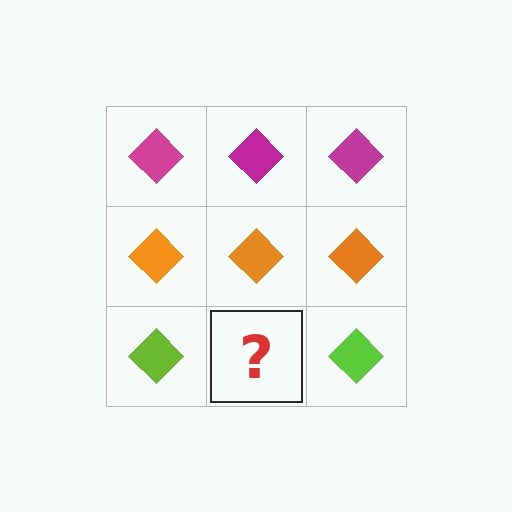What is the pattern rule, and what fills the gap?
The rule is that each row has a consistent color. The gap should be filled with a lime diamond.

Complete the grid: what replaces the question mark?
The question mark should be replaced with a lime diamond.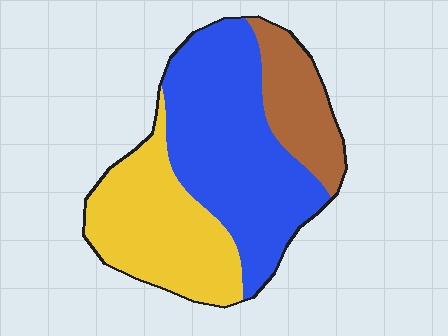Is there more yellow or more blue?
Blue.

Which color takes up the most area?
Blue, at roughly 50%.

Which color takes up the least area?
Brown, at roughly 20%.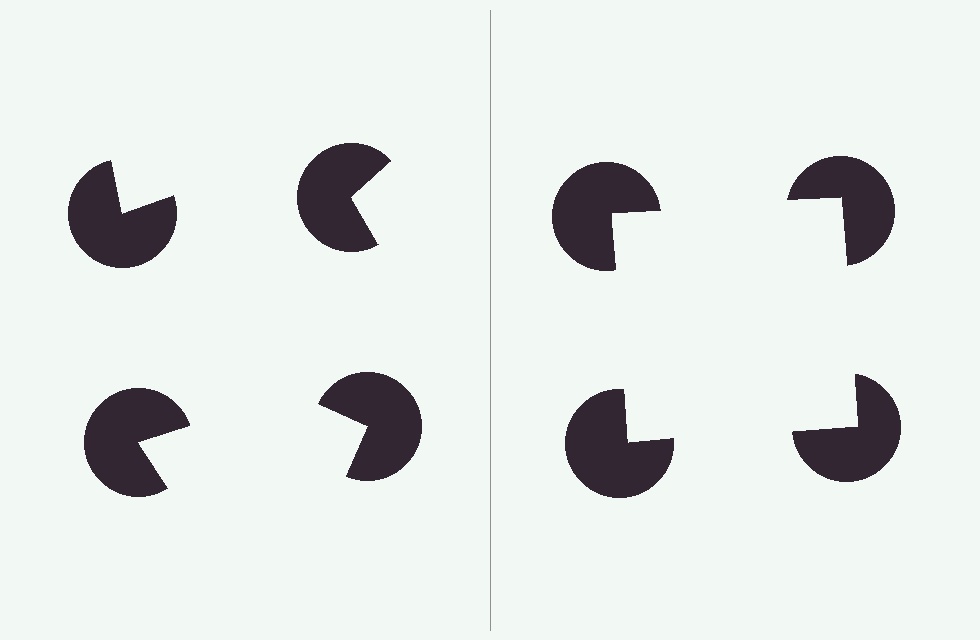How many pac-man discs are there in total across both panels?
8 — 4 on each side.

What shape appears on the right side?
An illusory square.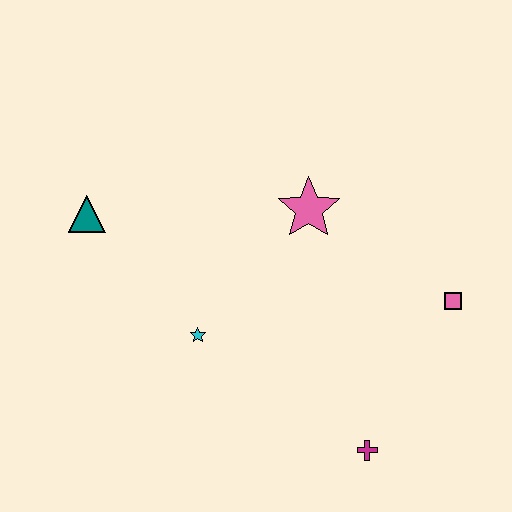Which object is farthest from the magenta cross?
The teal triangle is farthest from the magenta cross.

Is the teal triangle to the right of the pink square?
No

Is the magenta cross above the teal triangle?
No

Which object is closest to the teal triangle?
The cyan star is closest to the teal triangle.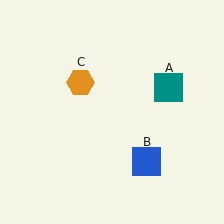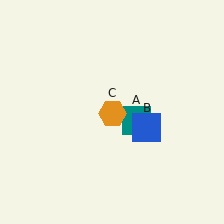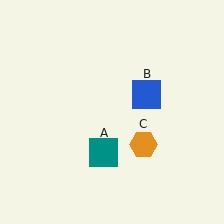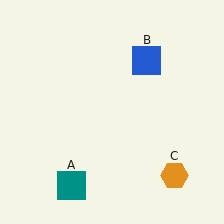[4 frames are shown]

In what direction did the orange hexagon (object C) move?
The orange hexagon (object C) moved down and to the right.